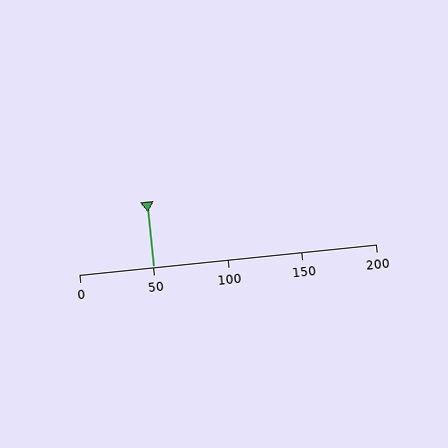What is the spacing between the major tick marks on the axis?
The major ticks are spaced 50 apart.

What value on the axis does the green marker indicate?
The marker indicates approximately 50.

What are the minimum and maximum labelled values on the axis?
The axis runs from 0 to 200.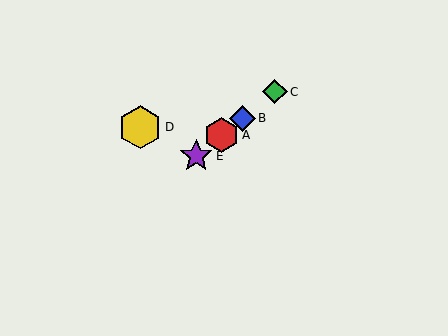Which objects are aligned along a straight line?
Objects A, B, C, E are aligned along a straight line.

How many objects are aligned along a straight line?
4 objects (A, B, C, E) are aligned along a straight line.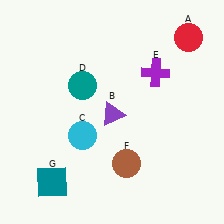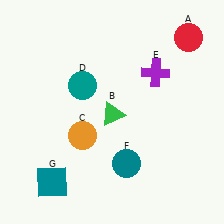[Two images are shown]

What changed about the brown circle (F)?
In Image 1, F is brown. In Image 2, it changed to teal.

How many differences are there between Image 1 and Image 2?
There are 3 differences between the two images.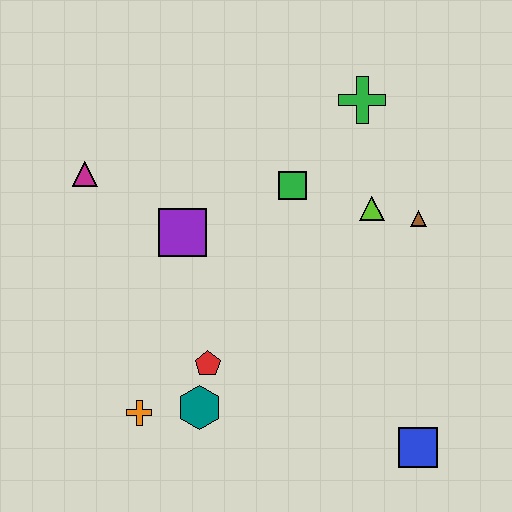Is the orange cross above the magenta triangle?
No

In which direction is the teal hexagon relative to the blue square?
The teal hexagon is to the left of the blue square.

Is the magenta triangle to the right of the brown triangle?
No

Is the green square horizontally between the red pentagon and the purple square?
No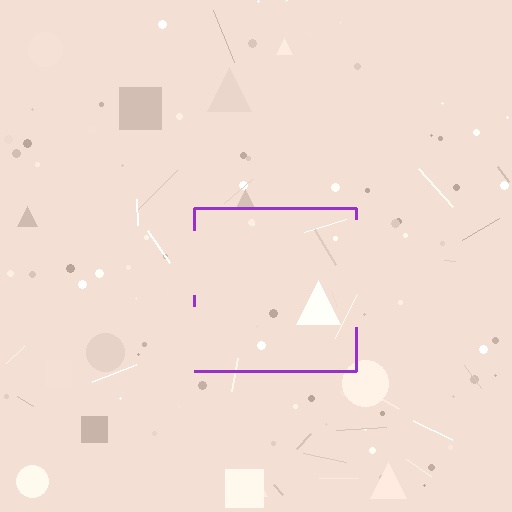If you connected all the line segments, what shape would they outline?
They would outline a square.